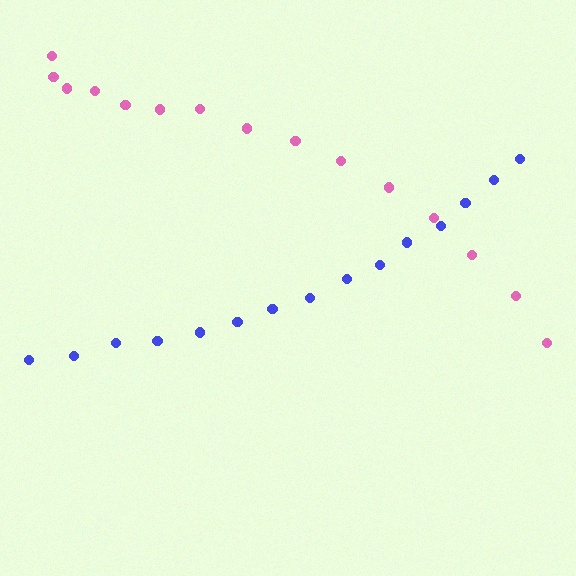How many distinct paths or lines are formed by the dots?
There are 2 distinct paths.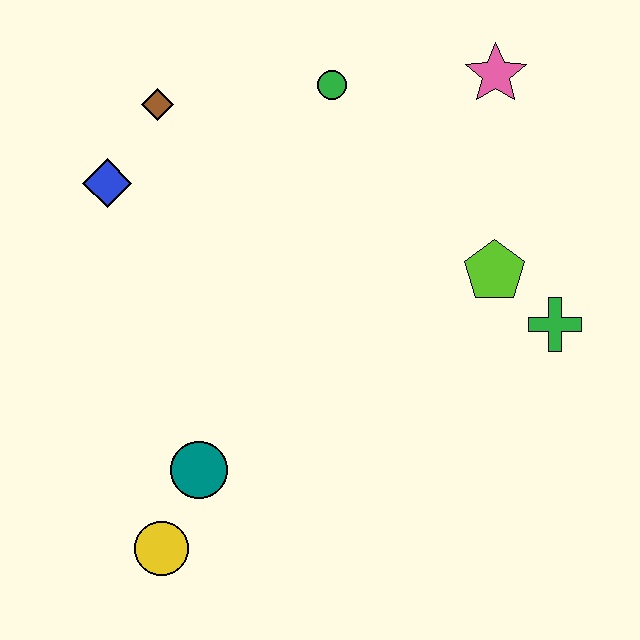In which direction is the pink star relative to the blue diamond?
The pink star is to the right of the blue diamond.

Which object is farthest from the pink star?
The yellow circle is farthest from the pink star.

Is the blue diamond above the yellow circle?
Yes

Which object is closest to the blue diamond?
The brown diamond is closest to the blue diamond.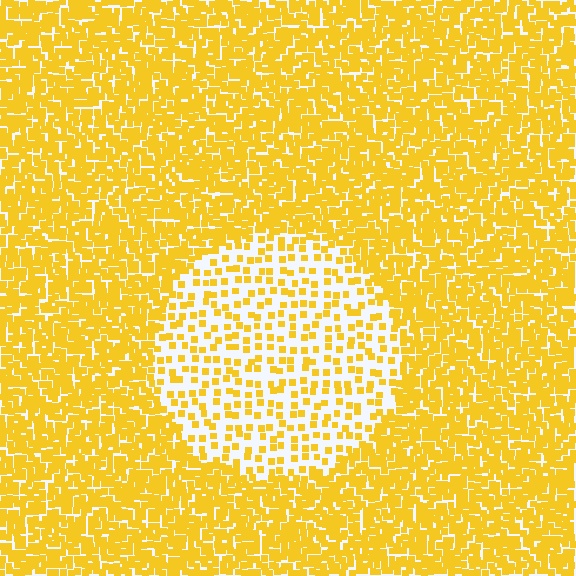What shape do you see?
I see a circle.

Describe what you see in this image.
The image contains small yellow elements arranged at two different densities. A circle-shaped region is visible where the elements are less densely packed than the surrounding area.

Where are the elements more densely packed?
The elements are more densely packed outside the circle boundary.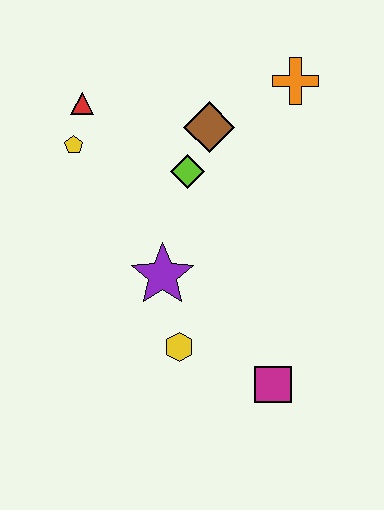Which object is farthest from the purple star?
The orange cross is farthest from the purple star.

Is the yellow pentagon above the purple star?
Yes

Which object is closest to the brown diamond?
The lime diamond is closest to the brown diamond.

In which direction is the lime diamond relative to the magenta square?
The lime diamond is above the magenta square.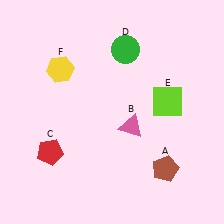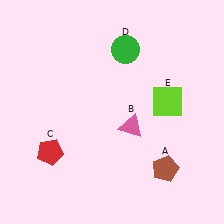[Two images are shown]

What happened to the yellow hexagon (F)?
The yellow hexagon (F) was removed in Image 2. It was in the top-left area of Image 1.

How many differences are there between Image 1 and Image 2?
There is 1 difference between the two images.